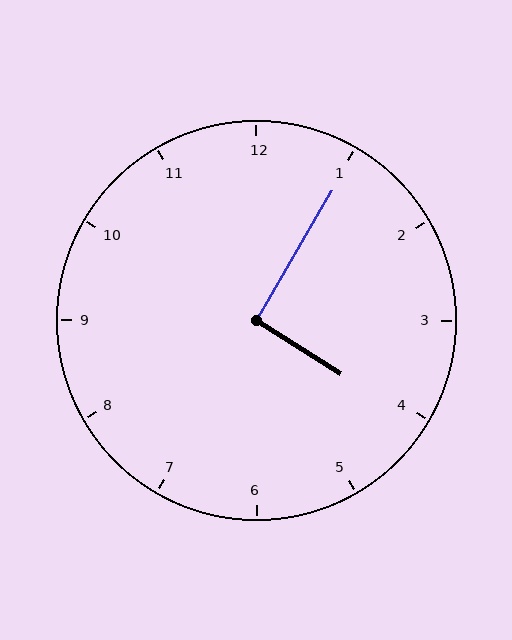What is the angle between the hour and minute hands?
Approximately 92 degrees.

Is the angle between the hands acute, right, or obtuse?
It is right.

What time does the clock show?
4:05.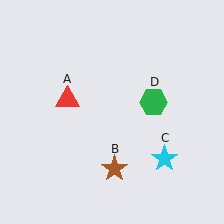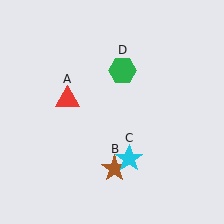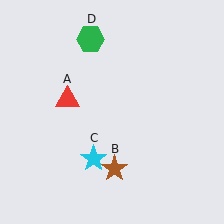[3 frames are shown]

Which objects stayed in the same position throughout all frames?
Red triangle (object A) and brown star (object B) remained stationary.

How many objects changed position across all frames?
2 objects changed position: cyan star (object C), green hexagon (object D).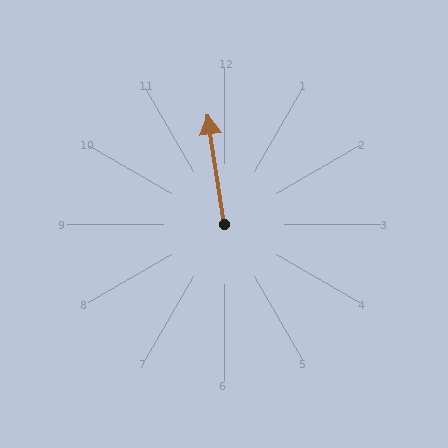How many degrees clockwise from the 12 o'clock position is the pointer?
Approximately 351 degrees.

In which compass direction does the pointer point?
North.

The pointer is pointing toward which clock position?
Roughly 12 o'clock.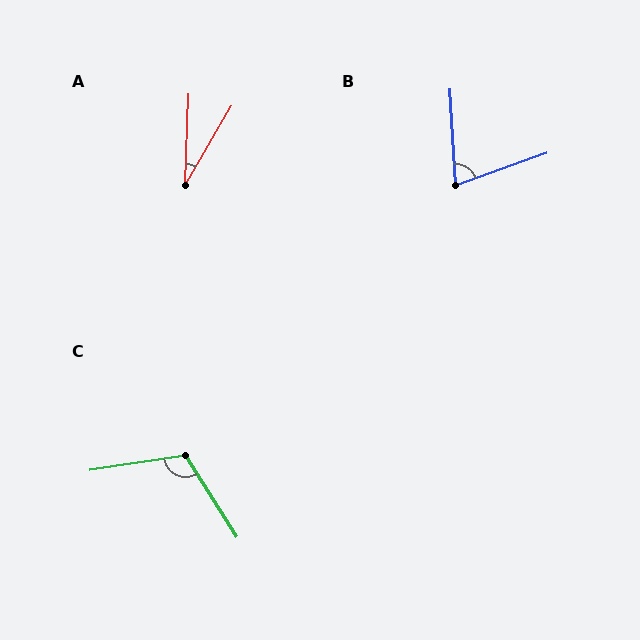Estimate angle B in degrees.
Approximately 74 degrees.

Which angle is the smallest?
A, at approximately 28 degrees.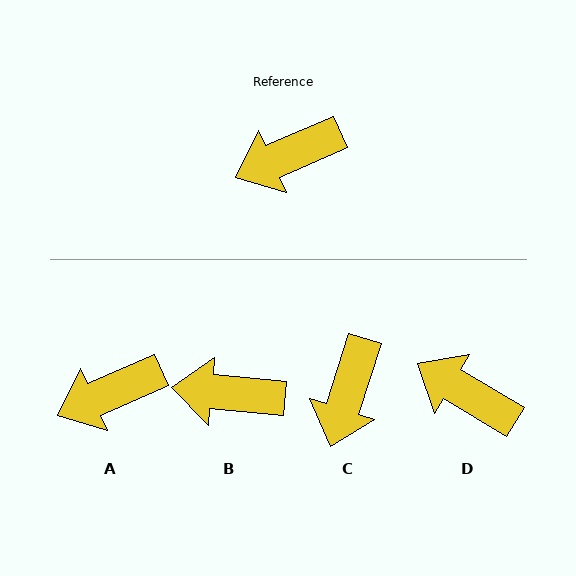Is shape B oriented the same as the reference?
No, it is off by about 29 degrees.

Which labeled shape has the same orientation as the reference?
A.